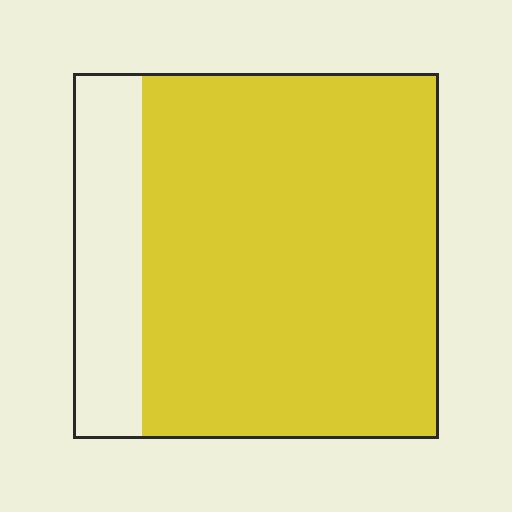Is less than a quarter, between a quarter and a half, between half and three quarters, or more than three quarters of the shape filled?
More than three quarters.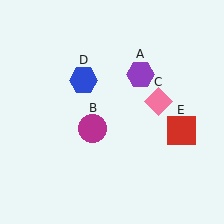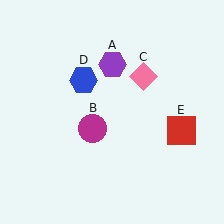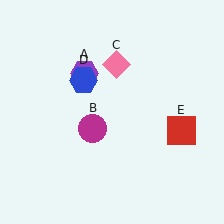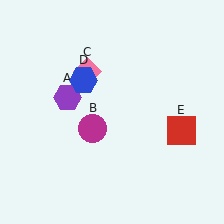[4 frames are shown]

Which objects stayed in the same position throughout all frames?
Magenta circle (object B) and blue hexagon (object D) and red square (object E) remained stationary.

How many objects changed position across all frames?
2 objects changed position: purple hexagon (object A), pink diamond (object C).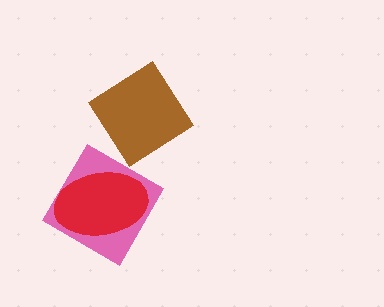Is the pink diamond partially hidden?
Yes, it is partially covered by another shape.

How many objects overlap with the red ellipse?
1 object overlaps with the red ellipse.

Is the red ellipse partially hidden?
No, no other shape covers it.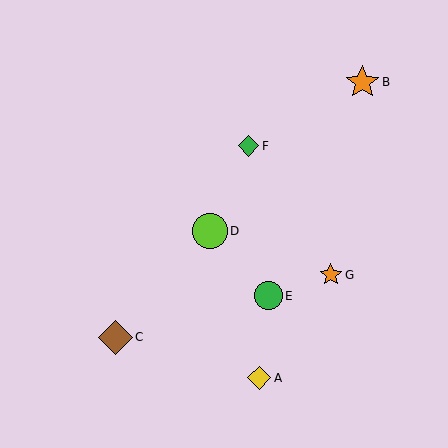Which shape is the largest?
The lime circle (labeled D) is the largest.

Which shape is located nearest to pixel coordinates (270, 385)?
The yellow diamond (labeled A) at (259, 378) is nearest to that location.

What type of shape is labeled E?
Shape E is a green circle.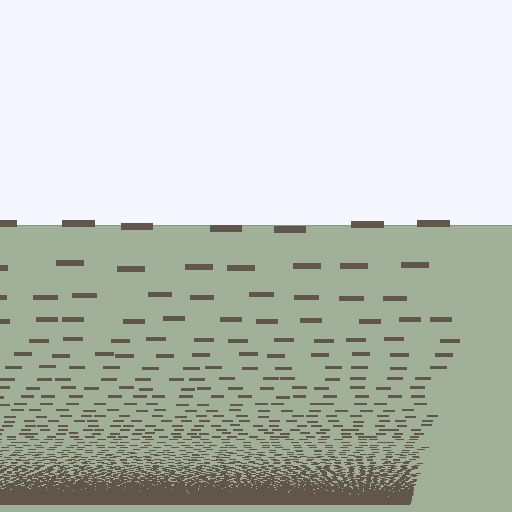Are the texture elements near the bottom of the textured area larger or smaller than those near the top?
Smaller. The gradient is inverted — elements near the bottom are smaller and denser.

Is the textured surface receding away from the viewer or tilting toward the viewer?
The surface appears to tilt toward the viewer. Texture elements get larger and sparser toward the top.